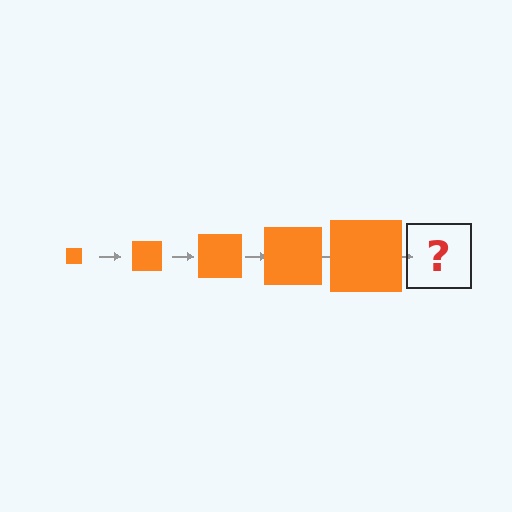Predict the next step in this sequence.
The next step is an orange square, larger than the previous one.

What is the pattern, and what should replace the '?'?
The pattern is that the square gets progressively larger each step. The '?' should be an orange square, larger than the previous one.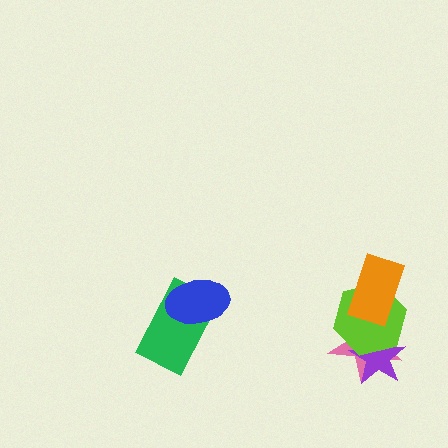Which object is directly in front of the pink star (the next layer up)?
The purple star is directly in front of the pink star.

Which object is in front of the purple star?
The lime hexagon is in front of the purple star.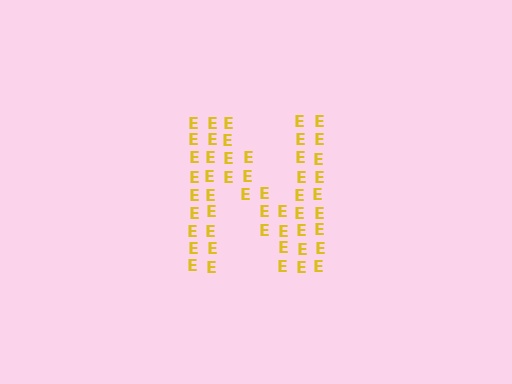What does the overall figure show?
The overall figure shows the letter N.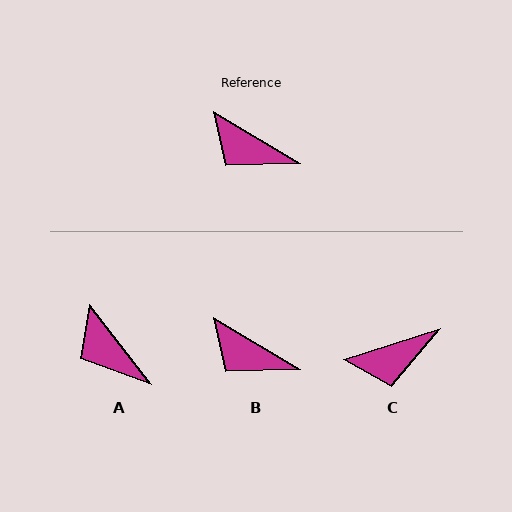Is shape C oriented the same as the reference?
No, it is off by about 49 degrees.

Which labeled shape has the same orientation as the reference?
B.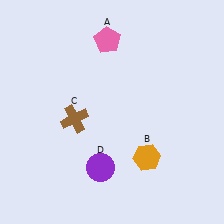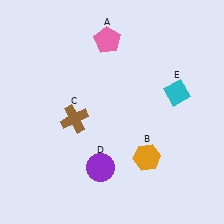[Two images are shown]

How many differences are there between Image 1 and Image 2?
There is 1 difference between the two images.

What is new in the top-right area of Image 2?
A cyan diamond (E) was added in the top-right area of Image 2.